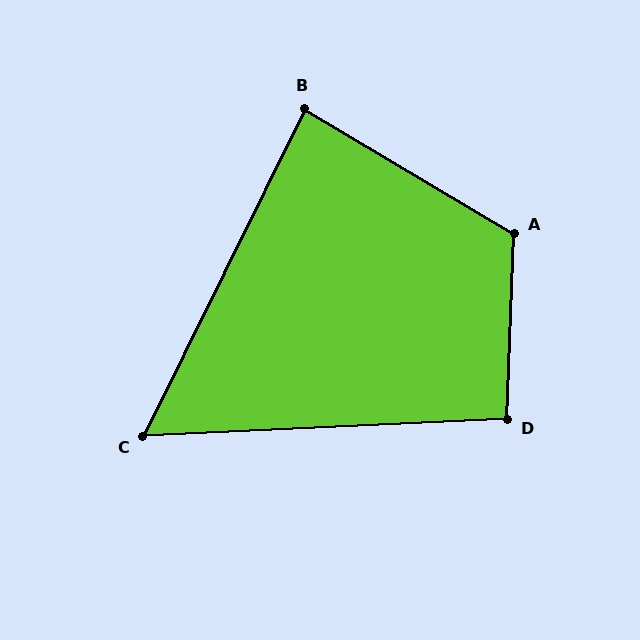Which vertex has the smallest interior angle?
C, at approximately 61 degrees.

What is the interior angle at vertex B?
Approximately 85 degrees (approximately right).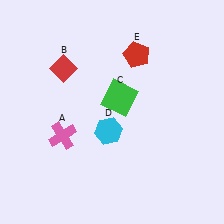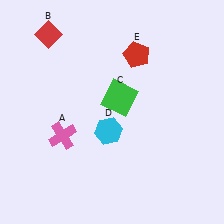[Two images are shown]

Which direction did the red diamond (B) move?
The red diamond (B) moved up.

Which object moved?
The red diamond (B) moved up.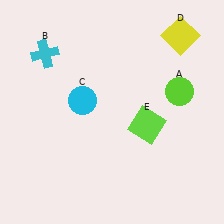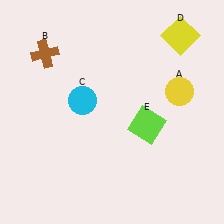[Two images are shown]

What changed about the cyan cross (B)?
In Image 1, B is cyan. In Image 2, it changed to brown.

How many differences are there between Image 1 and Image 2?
There are 2 differences between the two images.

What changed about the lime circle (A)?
In Image 1, A is lime. In Image 2, it changed to yellow.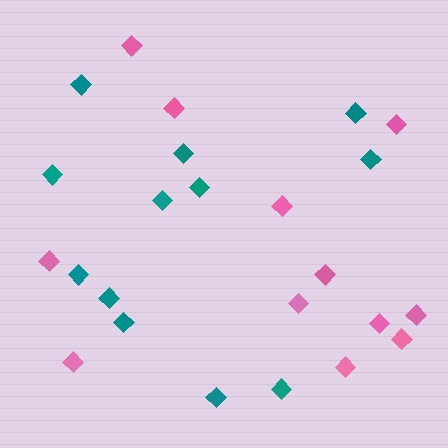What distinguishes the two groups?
There are 2 groups: one group of teal diamonds (12) and one group of pink diamonds (12).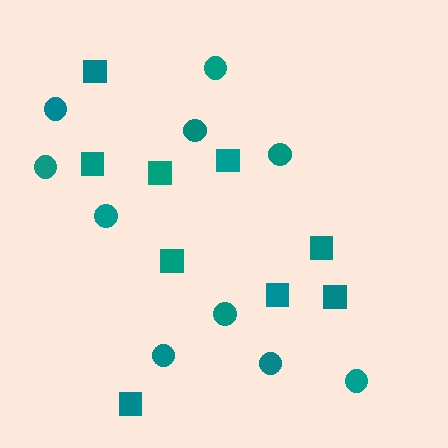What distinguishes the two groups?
There are 2 groups: one group of squares (9) and one group of circles (10).